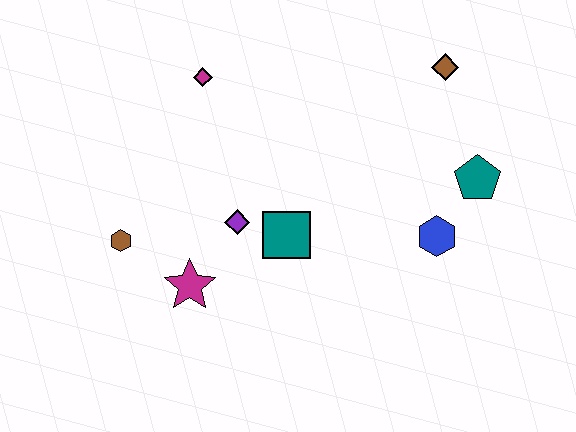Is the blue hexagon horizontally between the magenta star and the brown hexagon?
No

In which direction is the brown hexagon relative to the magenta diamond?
The brown hexagon is below the magenta diamond.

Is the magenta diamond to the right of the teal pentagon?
No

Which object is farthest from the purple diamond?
The brown diamond is farthest from the purple diamond.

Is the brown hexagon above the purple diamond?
No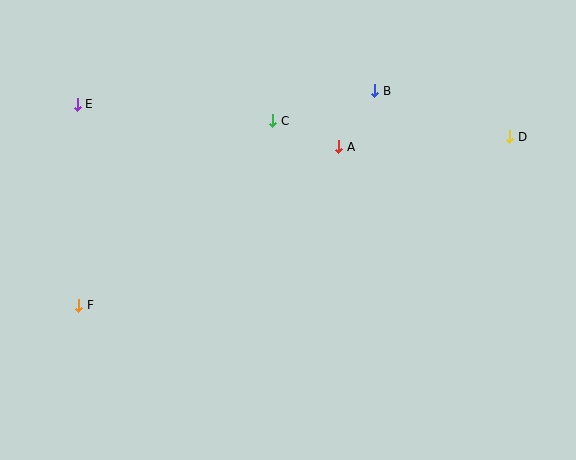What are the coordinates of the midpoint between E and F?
The midpoint between E and F is at (78, 205).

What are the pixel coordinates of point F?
Point F is at (79, 305).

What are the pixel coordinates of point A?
Point A is at (339, 147).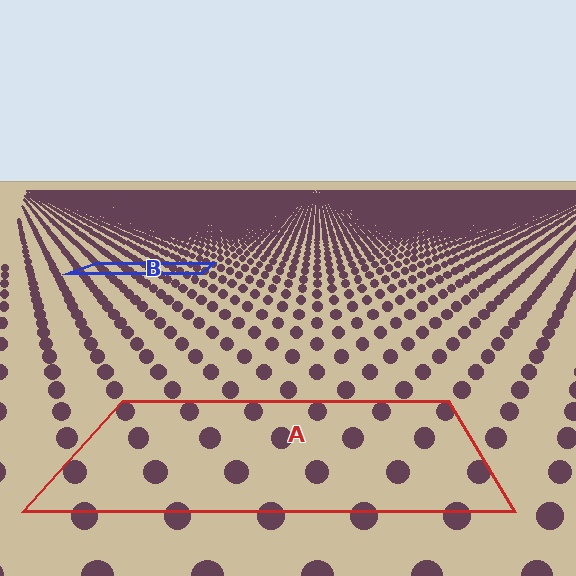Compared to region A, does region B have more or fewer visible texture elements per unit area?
Region B has more texture elements per unit area — they are packed more densely because it is farther away.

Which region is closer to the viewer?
Region A is closer. The texture elements there are larger and more spread out.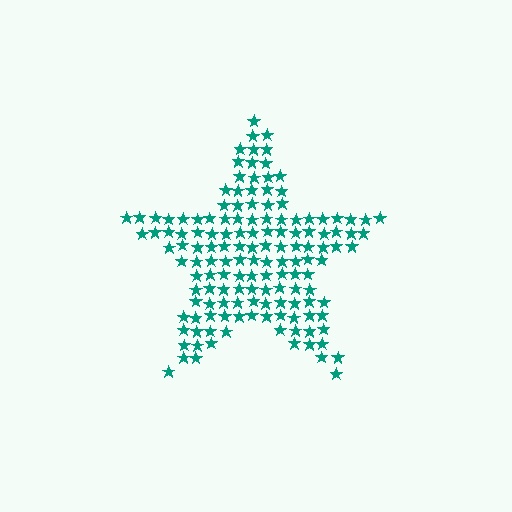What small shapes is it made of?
It is made of small stars.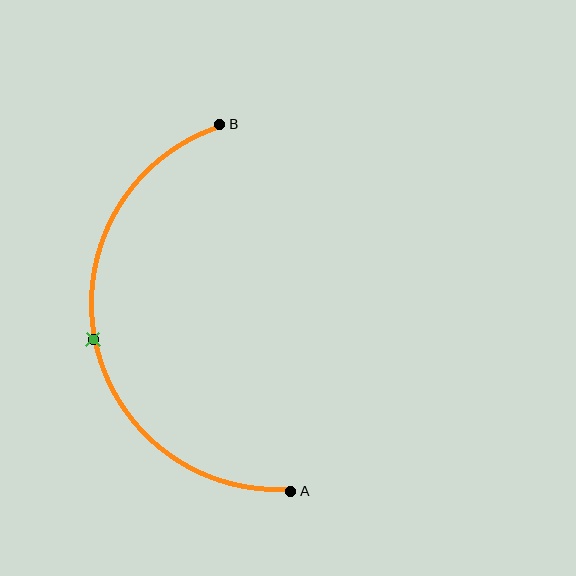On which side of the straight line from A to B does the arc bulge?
The arc bulges to the left of the straight line connecting A and B.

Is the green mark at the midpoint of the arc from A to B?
Yes. The green mark lies on the arc at equal arc-length from both A and B — it is the arc midpoint.